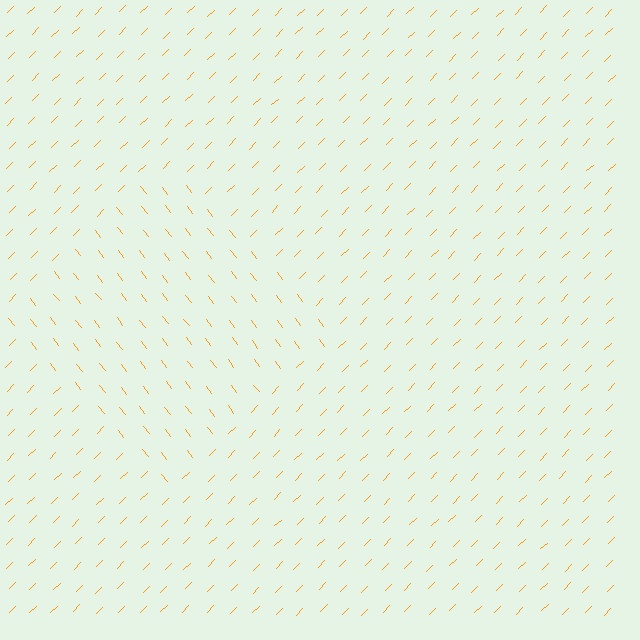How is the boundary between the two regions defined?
The boundary is defined purely by a change in line orientation (approximately 82 degrees difference). All lines are the same color and thickness.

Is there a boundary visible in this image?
Yes, there is a texture boundary formed by a change in line orientation.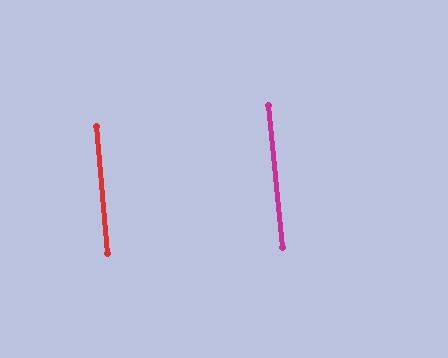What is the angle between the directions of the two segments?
Approximately 1 degree.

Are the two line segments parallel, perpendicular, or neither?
Parallel — their directions differ by only 0.8°.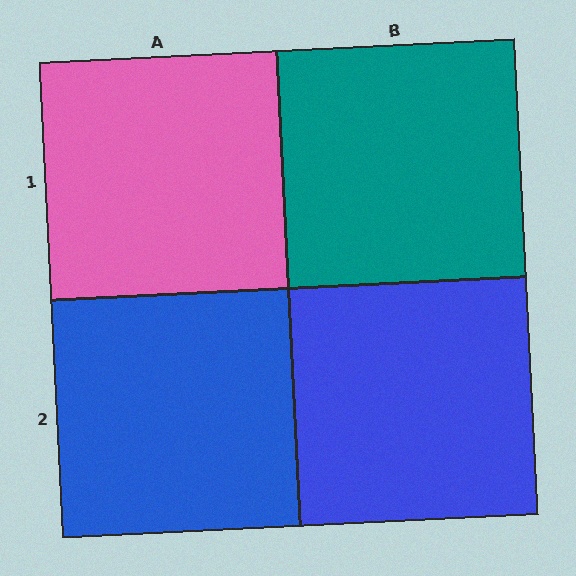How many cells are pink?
1 cell is pink.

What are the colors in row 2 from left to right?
Blue, blue.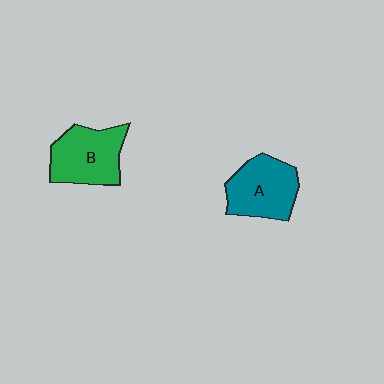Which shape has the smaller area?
Shape A (teal).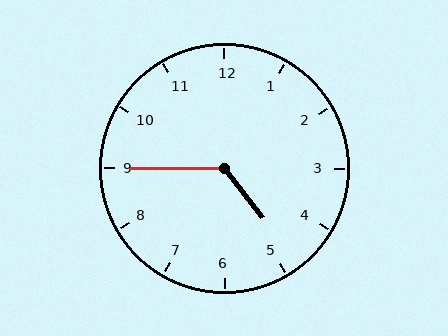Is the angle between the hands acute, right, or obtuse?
It is obtuse.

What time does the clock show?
4:45.